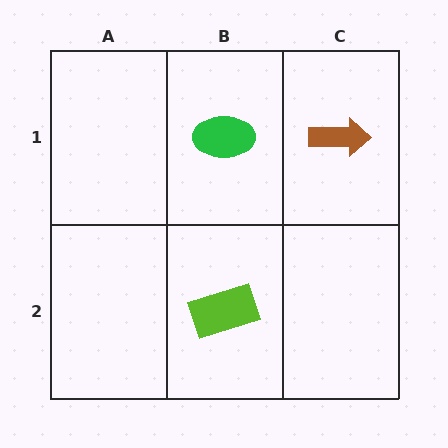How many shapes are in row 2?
1 shape.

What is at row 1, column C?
A brown arrow.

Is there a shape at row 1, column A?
No, that cell is empty.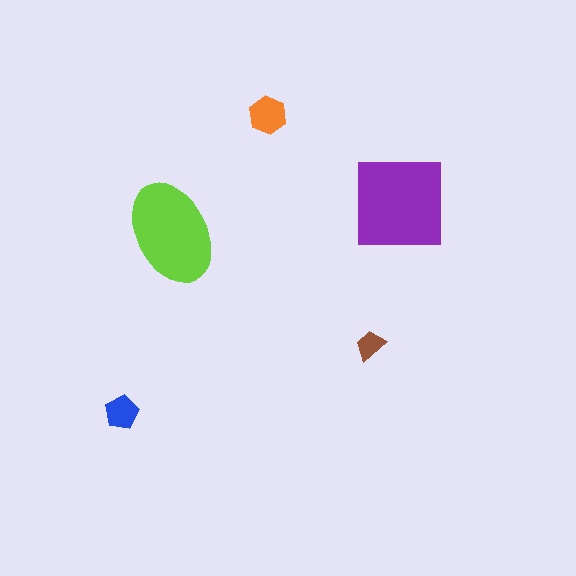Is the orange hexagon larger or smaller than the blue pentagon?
Larger.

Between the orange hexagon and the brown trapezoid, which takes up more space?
The orange hexagon.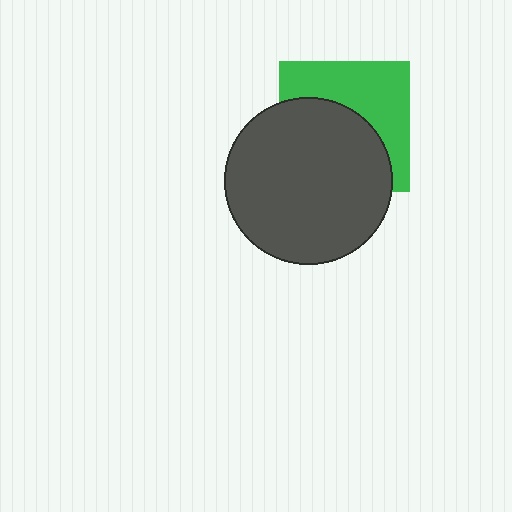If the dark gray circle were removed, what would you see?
You would see the complete green square.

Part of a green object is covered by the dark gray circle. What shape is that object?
It is a square.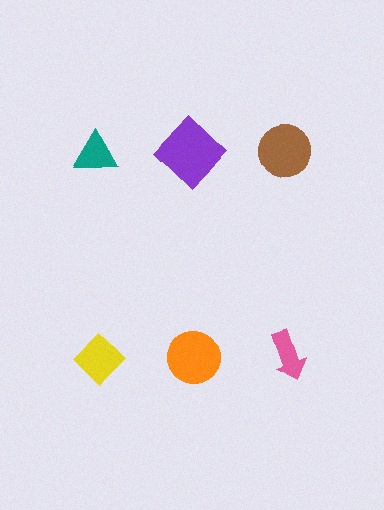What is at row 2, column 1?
A yellow diamond.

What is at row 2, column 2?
An orange circle.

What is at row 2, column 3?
A pink arrow.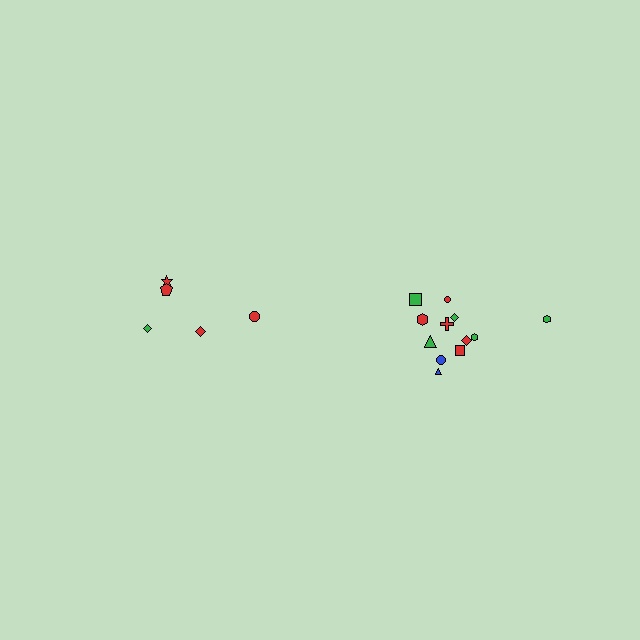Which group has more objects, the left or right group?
The right group.